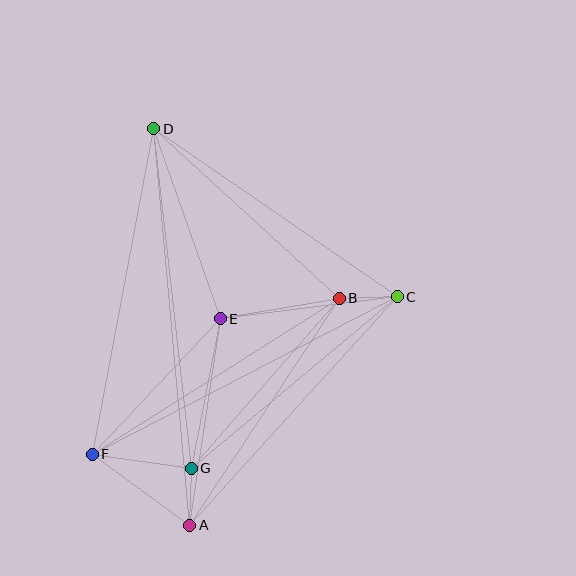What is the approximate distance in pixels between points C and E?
The distance between C and E is approximately 179 pixels.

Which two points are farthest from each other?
Points A and D are farthest from each other.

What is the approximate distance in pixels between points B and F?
The distance between B and F is approximately 292 pixels.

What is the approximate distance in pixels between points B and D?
The distance between B and D is approximately 251 pixels.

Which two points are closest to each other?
Points A and G are closest to each other.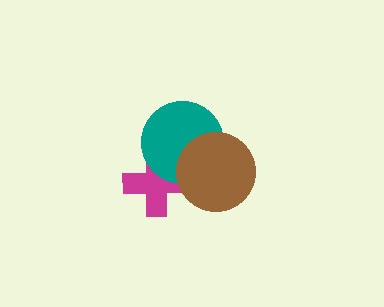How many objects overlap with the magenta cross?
2 objects overlap with the magenta cross.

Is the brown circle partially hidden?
No, no other shape covers it.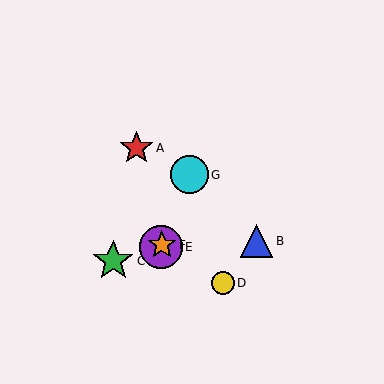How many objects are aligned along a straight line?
3 objects (E, F, G) are aligned along a straight line.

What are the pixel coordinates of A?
Object A is at (137, 148).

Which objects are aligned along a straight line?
Objects E, F, G are aligned along a straight line.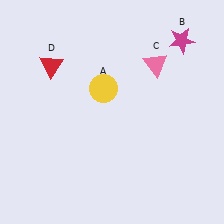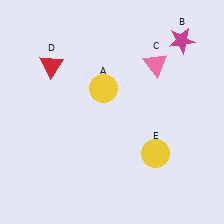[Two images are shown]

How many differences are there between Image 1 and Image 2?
There is 1 difference between the two images.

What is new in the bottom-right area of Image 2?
A yellow circle (E) was added in the bottom-right area of Image 2.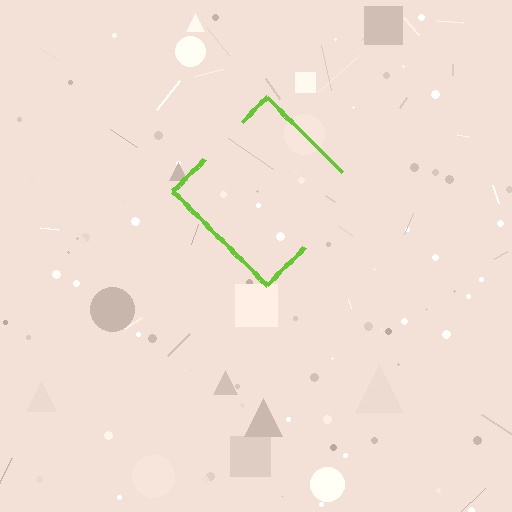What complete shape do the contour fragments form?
The contour fragments form a diamond.